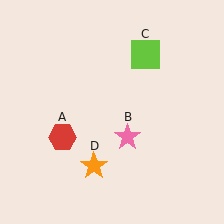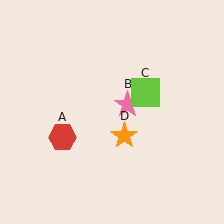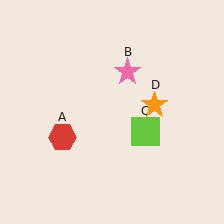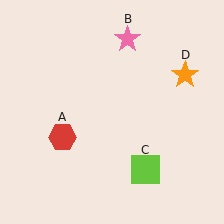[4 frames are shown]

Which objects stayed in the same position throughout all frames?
Red hexagon (object A) remained stationary.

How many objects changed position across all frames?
3 objects changed position: pink star (object B), lime square (object C), orange star (object D).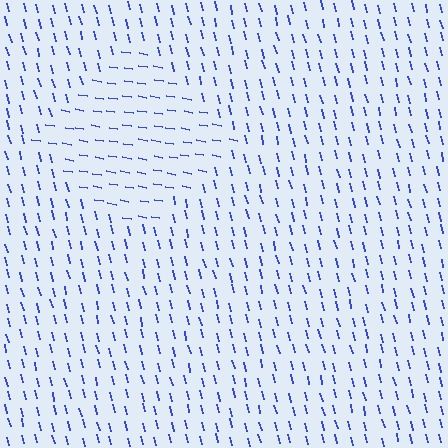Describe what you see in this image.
The image is filled with small blue line segments. A diamond region in the image has lines oriented differently from the surrounding lines, creating a visible texture boundary.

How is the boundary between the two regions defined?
The boundary is defined purely by a change in line orientation (approximately 67 degrees difference). All lines are the same color and thickness.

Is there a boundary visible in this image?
Yes, there is a texture boundary formed by a change in line orientation.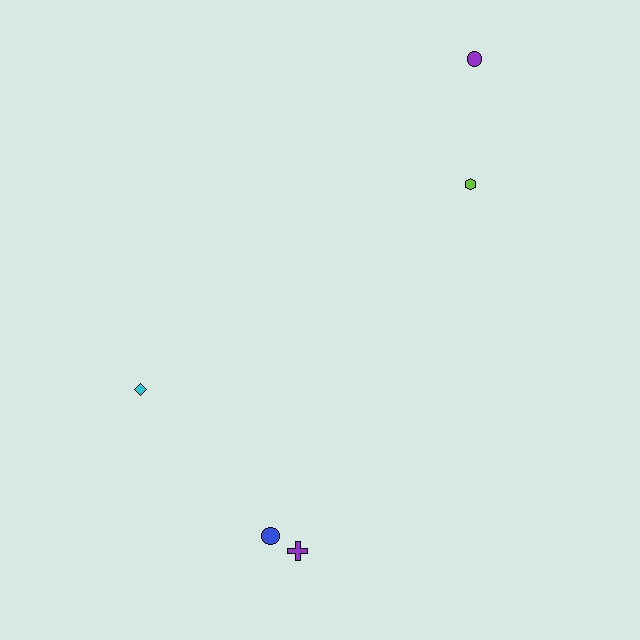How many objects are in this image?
There are 5 objects.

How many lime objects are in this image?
There is 1 lime object.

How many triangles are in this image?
There are no triangles.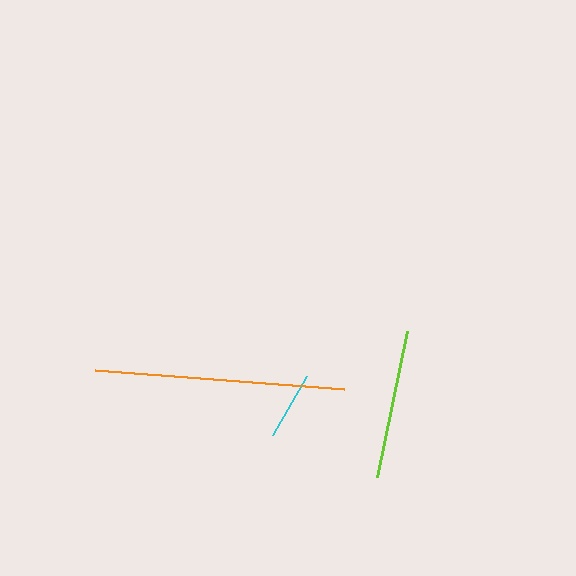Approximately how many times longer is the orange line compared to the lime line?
The orange line is approximately 1.7 times the length of the lime line.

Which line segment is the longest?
The orange line is the longest at approximately 249 pixels.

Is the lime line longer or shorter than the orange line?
The orange line is longer than the lime line.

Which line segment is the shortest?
The cyan line is the shortest at approximately 68 pixels.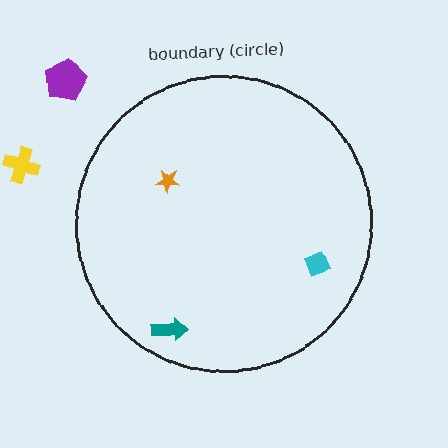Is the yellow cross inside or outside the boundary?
Outside.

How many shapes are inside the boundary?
3 inside, 2 outside.